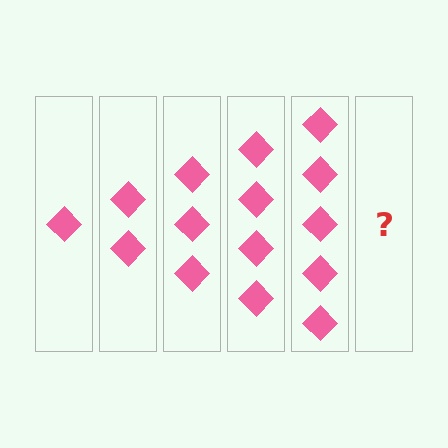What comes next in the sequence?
The next element should be 6 diamonds.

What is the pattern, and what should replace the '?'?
The pattern is that each step adds one more diamond. The '?' should be 6 diamonds.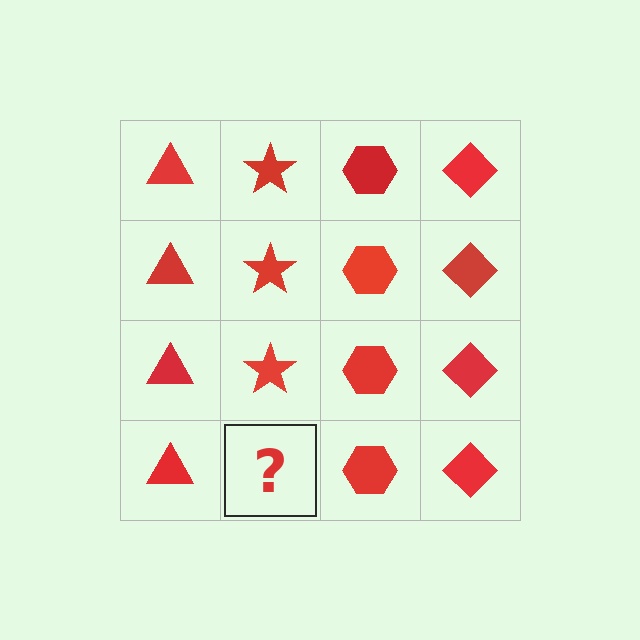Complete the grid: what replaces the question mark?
The question mark should be replaced with a red star.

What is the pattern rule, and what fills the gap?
The rule is that each column has a consistent shape. The gap should be filled with a red star.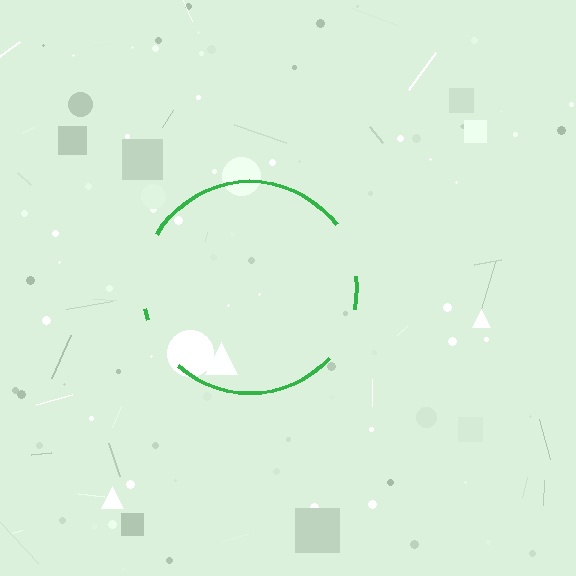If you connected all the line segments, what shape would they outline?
They would outline a circle.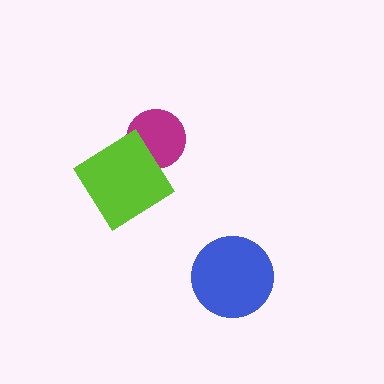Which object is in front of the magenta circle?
The lime diamond is in front of the magenta circle.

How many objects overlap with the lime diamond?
1 object overlaps with the lime diamond.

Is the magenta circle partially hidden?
Yes, it is partially covered by another shape.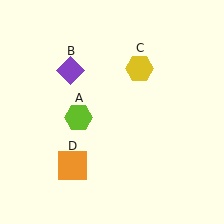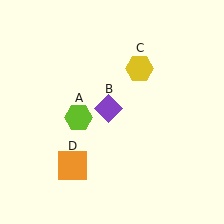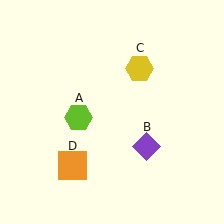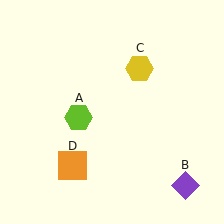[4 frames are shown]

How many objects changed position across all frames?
1 object changed position: purple diamond (object B).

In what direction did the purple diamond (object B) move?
The purple diamond (object B) moved down and to the right.